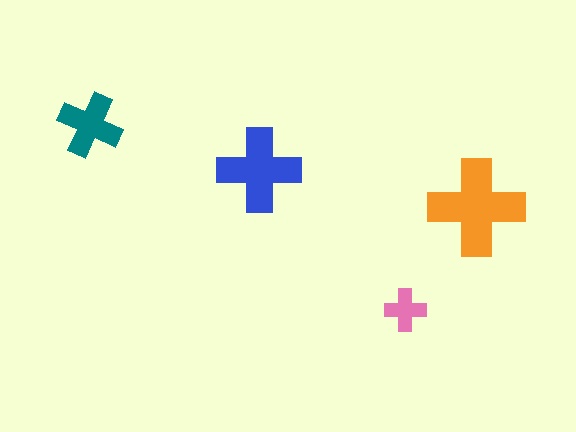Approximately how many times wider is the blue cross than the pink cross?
About 2 times wider.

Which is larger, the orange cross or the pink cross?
The orange one.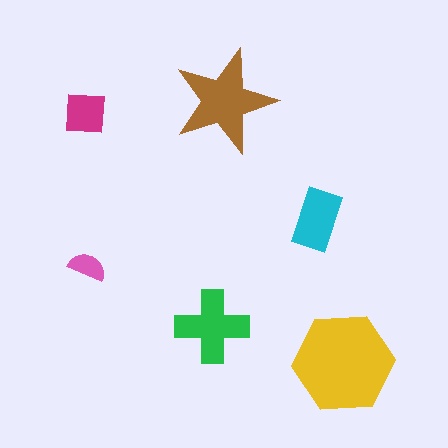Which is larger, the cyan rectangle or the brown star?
The brown star.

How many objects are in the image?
There are 6 objects in the image.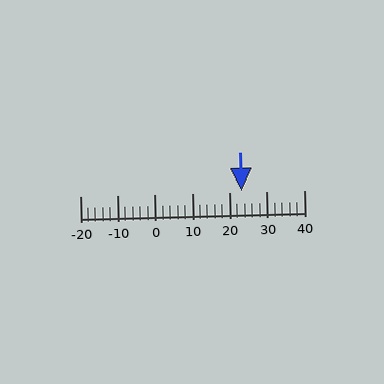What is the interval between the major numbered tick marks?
The major tick marks are spaced 10 units apart.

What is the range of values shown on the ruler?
The ruler shows values from -20 to 40.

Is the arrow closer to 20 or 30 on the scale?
The arrow is closer to 20.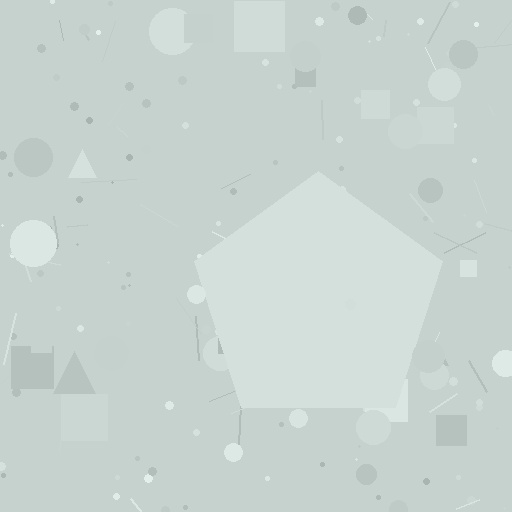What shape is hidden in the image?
A pentagon is hidden in the image.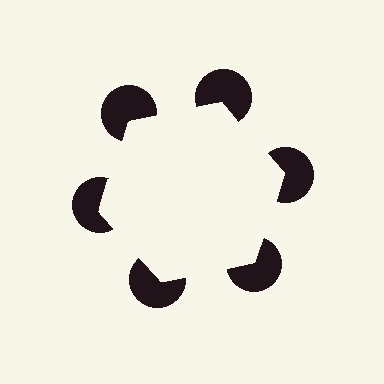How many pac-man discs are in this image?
There are 6 — one at each vertex of the illusory hexagon.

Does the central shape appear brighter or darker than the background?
It typically appears slightly brighter than the background, even though no actual brightness change is drawn.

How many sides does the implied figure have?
6 sides.